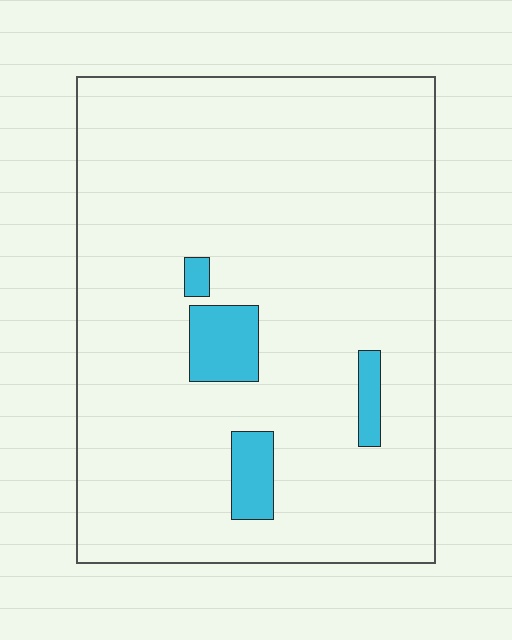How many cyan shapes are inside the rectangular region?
4.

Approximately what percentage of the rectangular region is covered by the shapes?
Approximately 5%.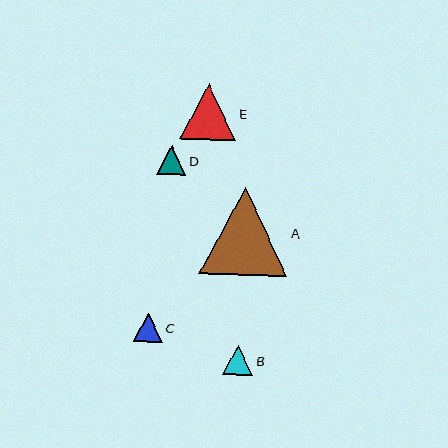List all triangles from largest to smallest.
From largest to smallest: A, E, B, D, C.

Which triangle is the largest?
Triangle A is the largest with a size of approximately 88 pixels.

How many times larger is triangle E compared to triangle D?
Triangle E is approximately 1.9 times the size of triangle D.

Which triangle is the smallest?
Triangle C is the smallest with a size of approximately 29 pixels.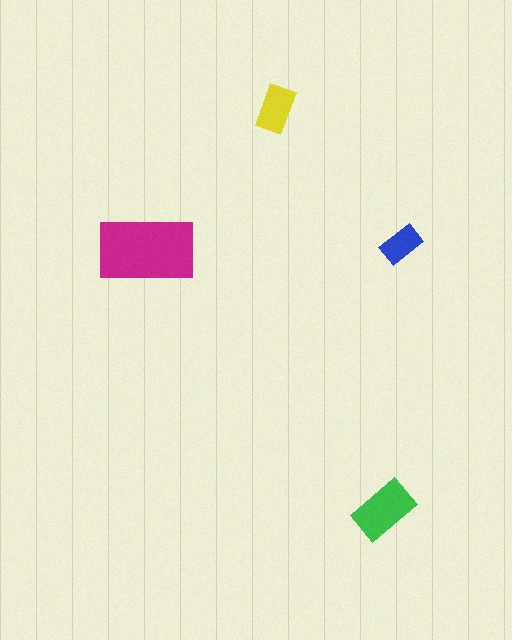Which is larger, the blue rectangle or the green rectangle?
The green one.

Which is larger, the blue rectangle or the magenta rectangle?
The magenta one.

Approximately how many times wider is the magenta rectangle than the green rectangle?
About 1.5 times wider.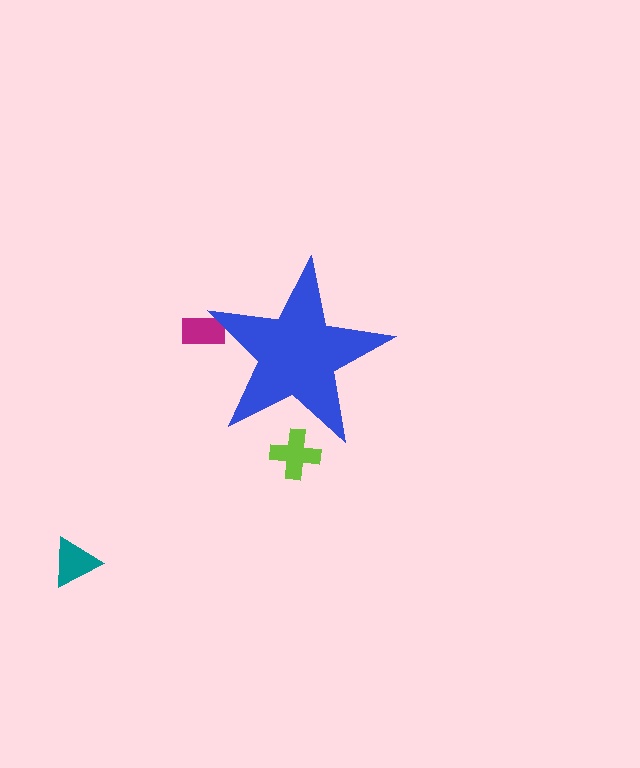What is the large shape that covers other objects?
A blue star.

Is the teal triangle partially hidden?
No, the teal triangle is fully visible.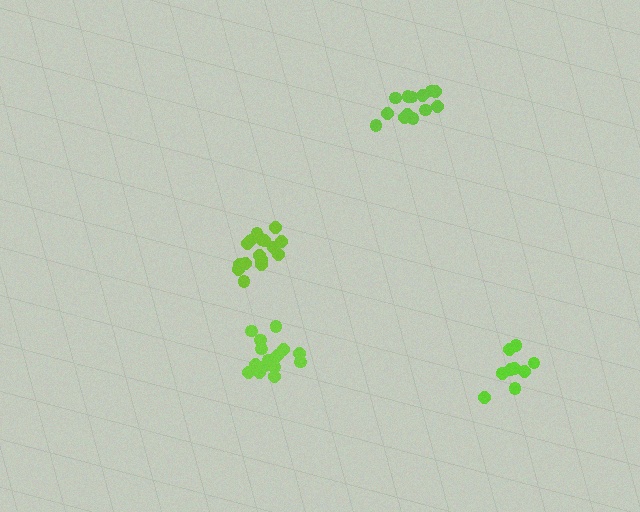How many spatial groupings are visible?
There are 4 spatial groupings.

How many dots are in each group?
Group 1: 16 dots, Group 2: 10 dots, Group 3: 14 dots, Group 4: 15 dots (55 total).